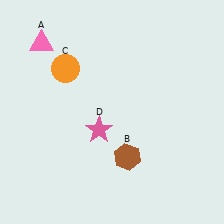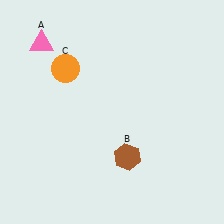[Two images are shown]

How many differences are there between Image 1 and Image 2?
There is 1 difference between the two images.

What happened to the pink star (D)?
The pink star (D) was removed in Image 2. It was in the bottom-left area of Image 1.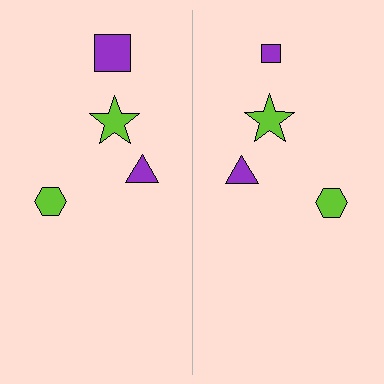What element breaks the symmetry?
The purple square on the right side has a different size than its mirror counterpart.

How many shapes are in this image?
There are 8 shapes in this image.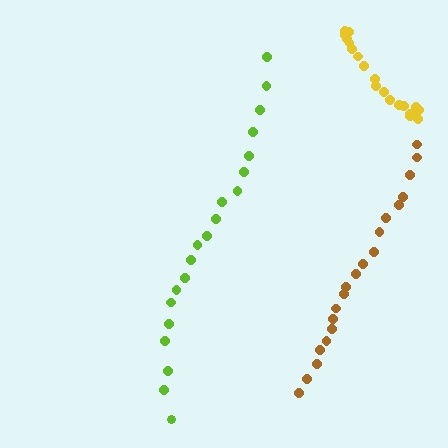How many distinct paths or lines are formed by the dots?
There are 3 distinct paths.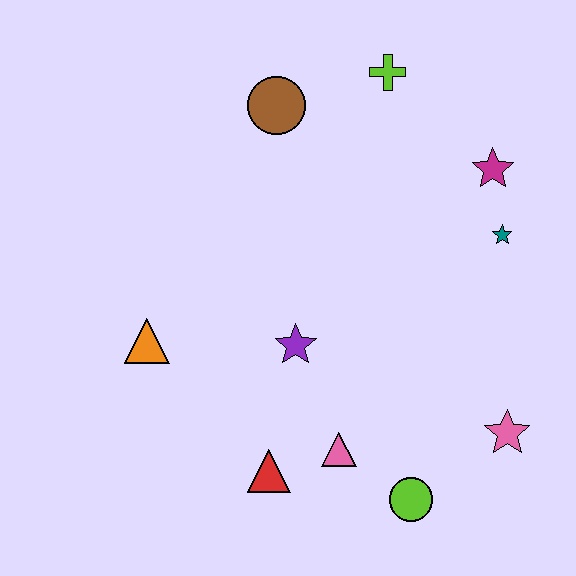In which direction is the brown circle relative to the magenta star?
The brown circle is to the left of the magenta star.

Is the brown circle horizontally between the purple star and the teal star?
No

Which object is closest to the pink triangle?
The red triangle is closest to the pink triangle.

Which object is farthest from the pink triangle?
The lime cross is farthest from the pink triangle.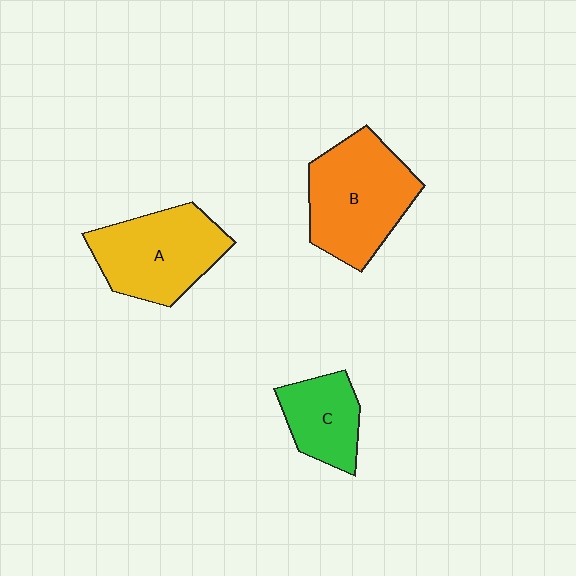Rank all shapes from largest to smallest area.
From largest to smallest: B (orange), A (yellow), C (green).